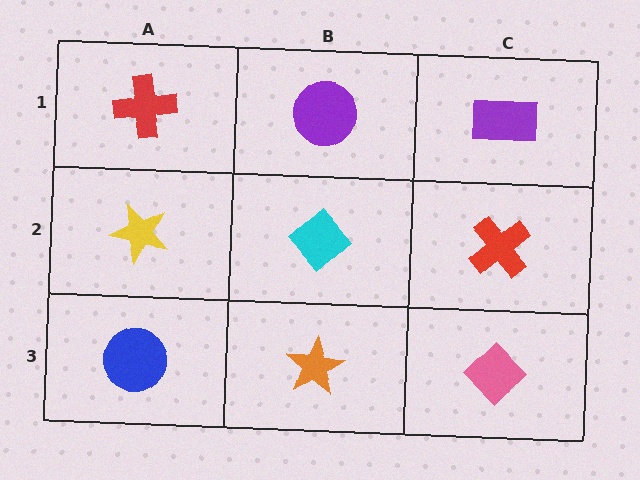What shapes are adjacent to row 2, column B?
A purple circle (row 1, column B), an orange star (row 3, column B), a yellow star (row 2, column A), a red cross (row 2, column C).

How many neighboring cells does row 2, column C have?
3.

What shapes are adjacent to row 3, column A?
A yellow star (row 2, column A), an orange star (row 3, column B).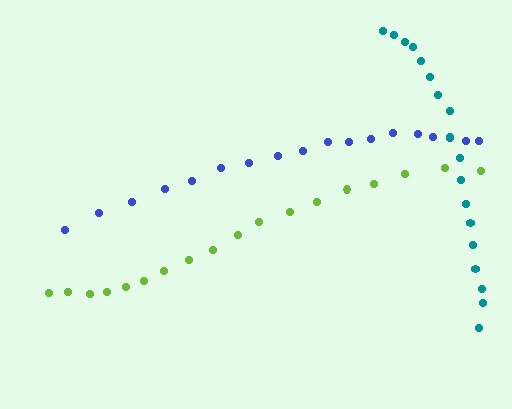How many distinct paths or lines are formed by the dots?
There are 3 distinct paths.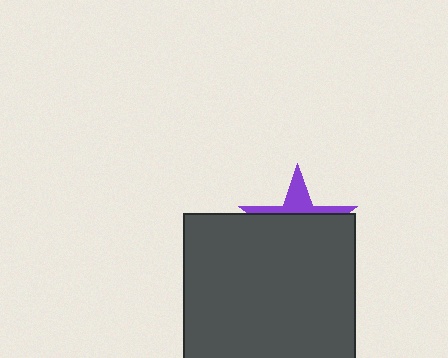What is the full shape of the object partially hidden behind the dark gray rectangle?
The partially hidden object is a purple star.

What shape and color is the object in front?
The object in front is a dark gray rectangle.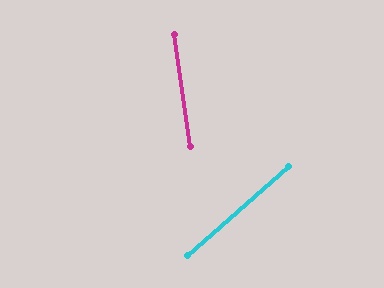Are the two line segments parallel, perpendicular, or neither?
Neither parallel nor perpendicular — they differ by about 56°.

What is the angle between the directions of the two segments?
Approximately 56 degrees.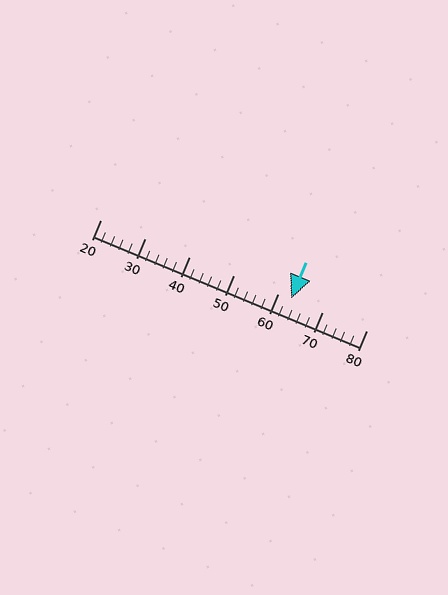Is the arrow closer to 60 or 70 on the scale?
The arrow is closer to 60.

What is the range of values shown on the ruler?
The ruler shows values from 20 to 80.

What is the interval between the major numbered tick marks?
The major tick marks are spaced 10 units apart.